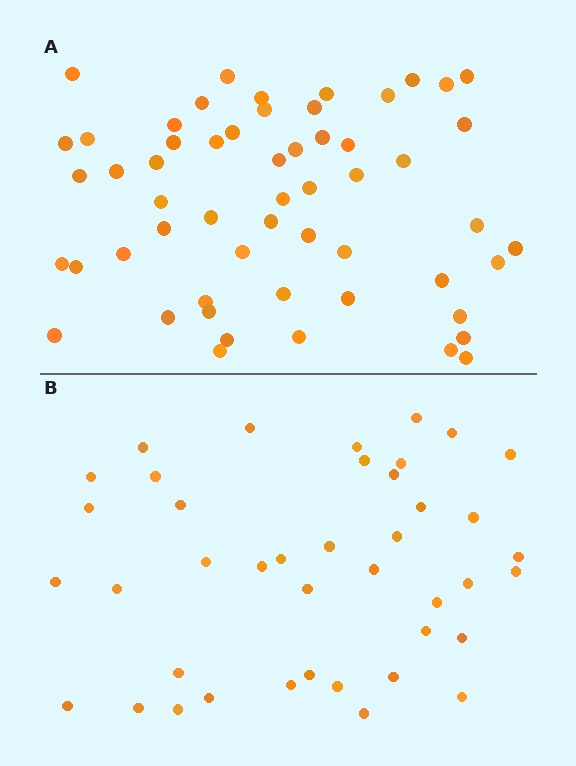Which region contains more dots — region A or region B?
Region A (the top region) has more dots.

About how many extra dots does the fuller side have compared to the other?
Region A has approximately 15 more dots than region B.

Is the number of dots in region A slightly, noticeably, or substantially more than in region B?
Region A has noticeably more, but not dramatically so. The ratio is roughly 1.4 to 1.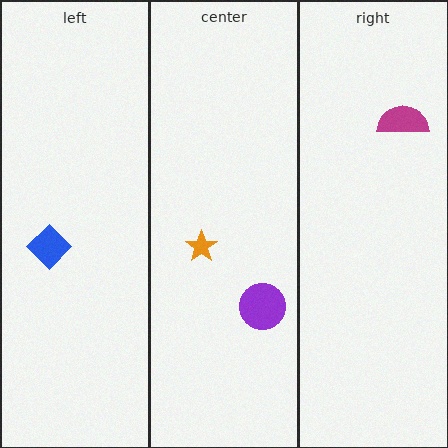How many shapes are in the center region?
2.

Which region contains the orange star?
The center region.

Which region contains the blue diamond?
The left region.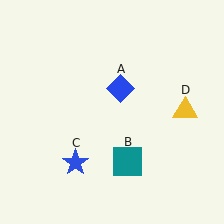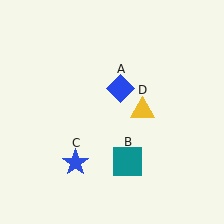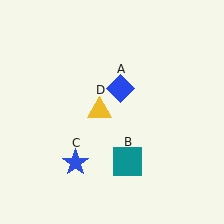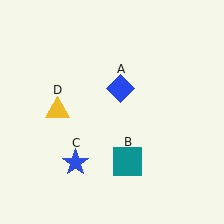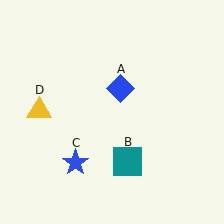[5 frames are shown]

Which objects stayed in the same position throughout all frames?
Blue diamond (object A) and teal square (object B) and blue star (object C) remained stationary.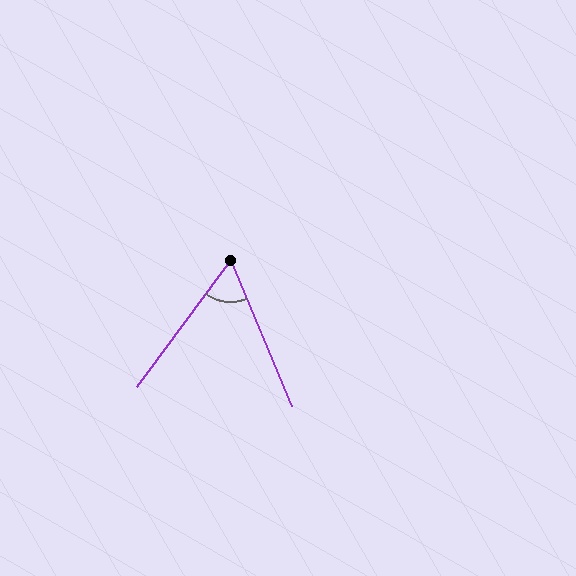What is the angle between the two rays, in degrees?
Approximately 59 degrees.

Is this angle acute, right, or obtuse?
It is acute.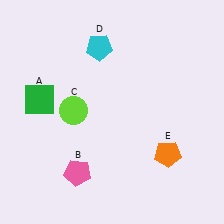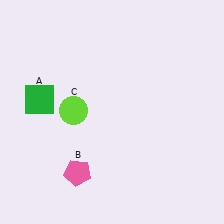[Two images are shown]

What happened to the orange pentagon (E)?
The orange pentagon (E) was removed in Image 2. It was in the bottom-right area of Image 1.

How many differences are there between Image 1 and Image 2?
There are 2 differences between the two images.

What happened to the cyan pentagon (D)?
The cyan pentagon (D) was removed in Image 2. It was in the top-left area of Image 1.